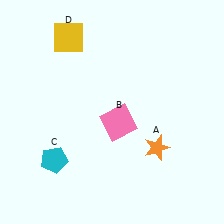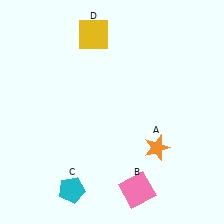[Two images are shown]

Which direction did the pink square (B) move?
The pink square (B) moved down.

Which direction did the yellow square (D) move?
The yellow square (D) moved right.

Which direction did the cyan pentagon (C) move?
The cyan pentagon (C) moved down.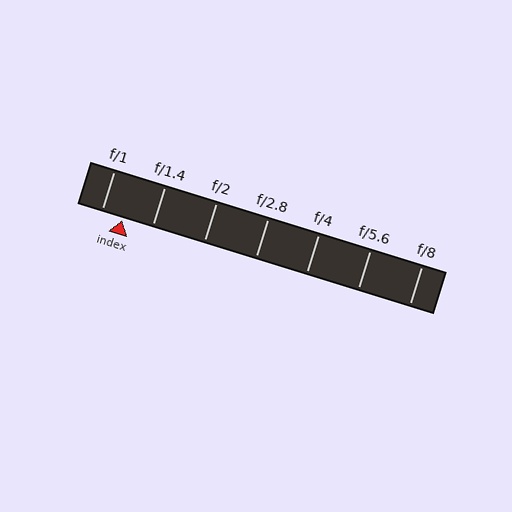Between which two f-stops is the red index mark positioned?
The index mark is between f/1 and f/1.4.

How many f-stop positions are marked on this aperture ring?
There are 7 f-stop positions marked.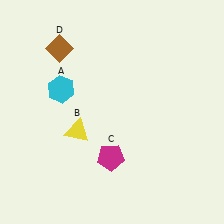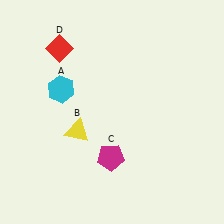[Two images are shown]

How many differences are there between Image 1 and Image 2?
There is 1 difference between the two images.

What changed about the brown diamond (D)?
In Image 1, D is brown. In Image 2, it changed to red.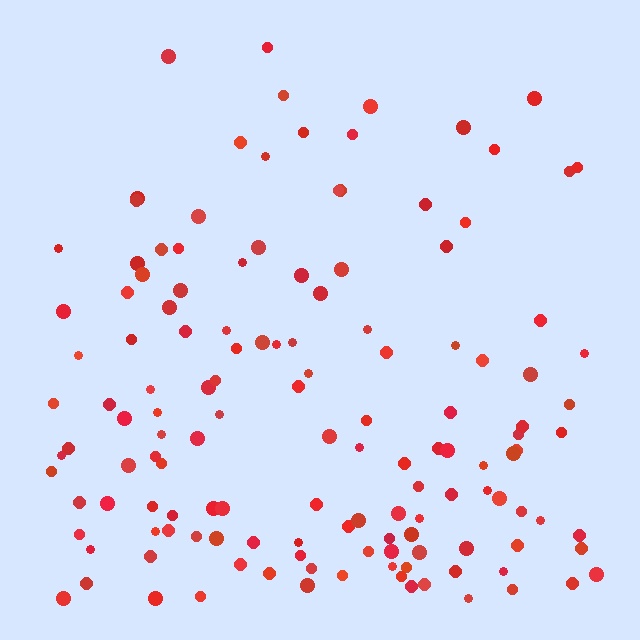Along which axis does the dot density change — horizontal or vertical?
Vertical.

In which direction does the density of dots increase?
From top to bottom, with the bottom side densest.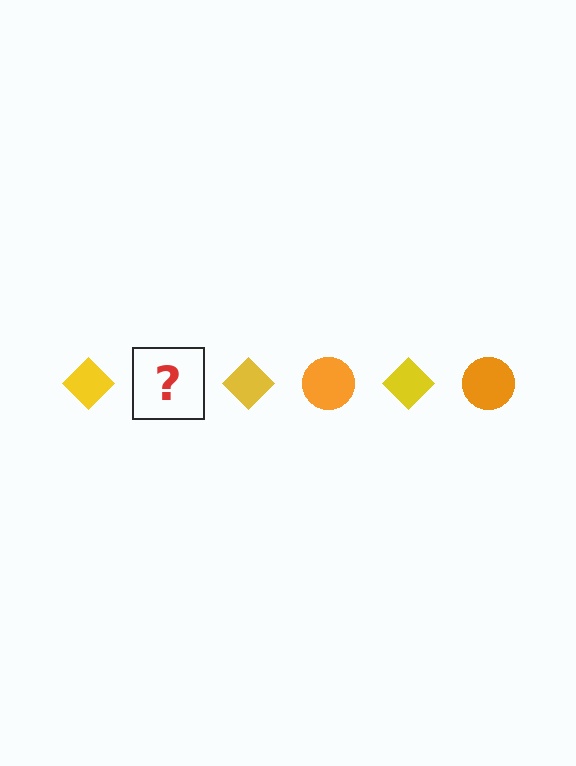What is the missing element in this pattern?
The missing element is an orange circle.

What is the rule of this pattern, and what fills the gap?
The rule is that the pattern alternates between yellow diamond and orange circle. The gap should be filled with an orange circle.